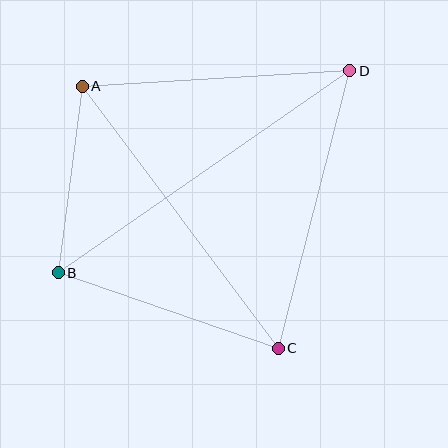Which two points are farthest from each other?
Points B and D are farthest from each other.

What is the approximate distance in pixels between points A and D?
The distance between A and D is approximately 268 pixels.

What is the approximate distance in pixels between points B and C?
The distance between B and C is approximately 232 pixels.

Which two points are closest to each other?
Points A and B are closest to each other.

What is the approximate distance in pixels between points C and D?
The distance between C and D is approximately 286 pixels.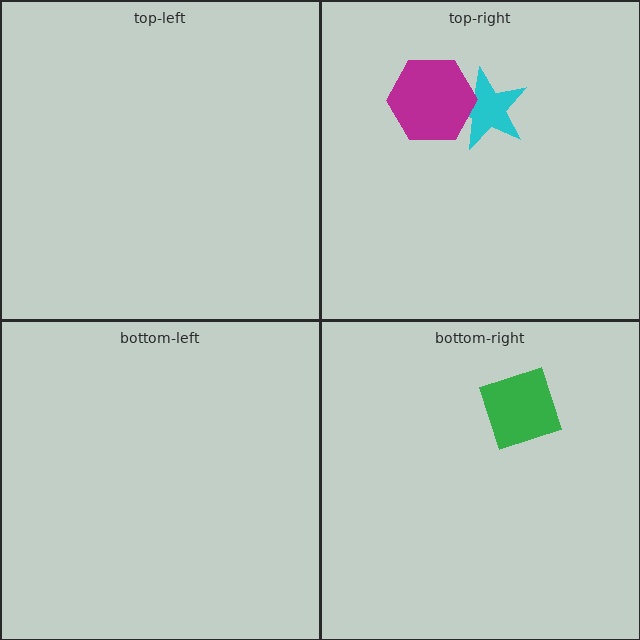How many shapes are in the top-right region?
2.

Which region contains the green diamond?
The bottom-right region.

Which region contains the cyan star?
The top-right region.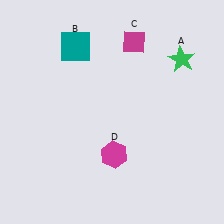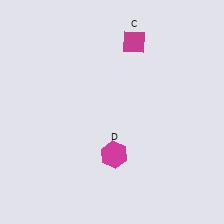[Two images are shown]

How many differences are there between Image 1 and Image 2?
There are 2 differences between the two images.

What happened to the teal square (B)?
The teal square (B) was removed in Image 2. It was in the top-left area of Image 1.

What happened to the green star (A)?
The green star (A) was removed in Image 2. It was in the top-right area of Image 1.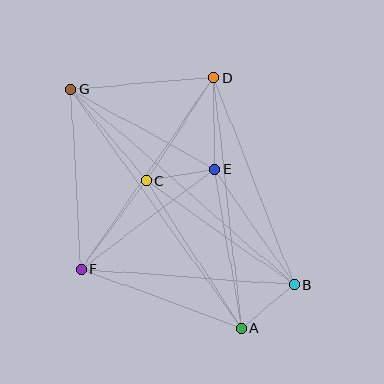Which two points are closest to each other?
Points A and B are closest to each other.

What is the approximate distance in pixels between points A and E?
The distance between A and E is approximately 161 pixels.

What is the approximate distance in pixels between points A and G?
The distance between A and G is approximately 293 pixels.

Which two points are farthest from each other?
Points B and G are farthest from each other.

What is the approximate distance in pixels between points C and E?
The distance between C and E is approximately 70 pixels.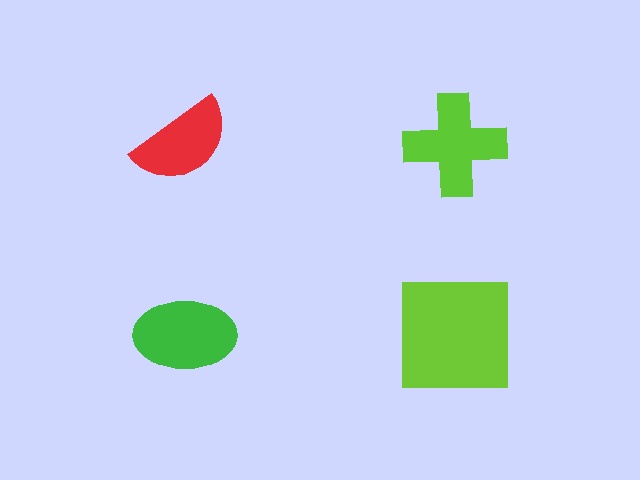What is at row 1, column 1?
A red semicircle.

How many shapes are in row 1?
2 shapes.